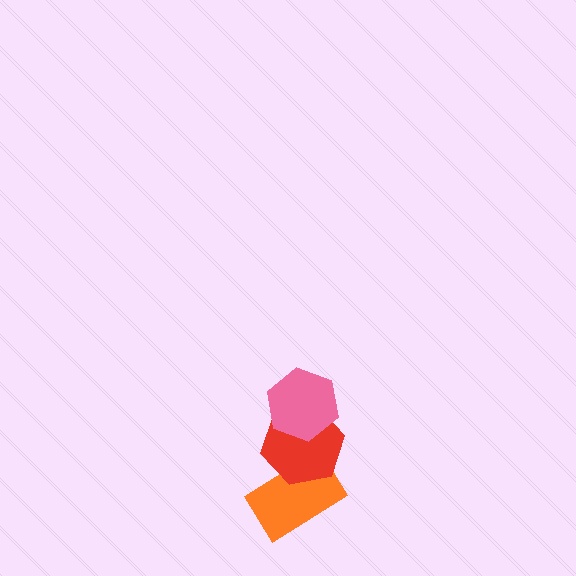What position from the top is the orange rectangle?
The orange rectangle is 3rd from the top.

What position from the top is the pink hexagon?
The pink hexagon is 1st from the top.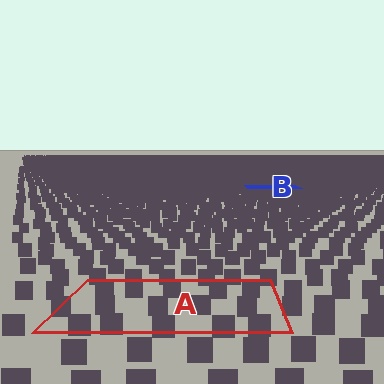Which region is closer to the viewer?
Region A is closer. The texture elements there are larger and more spread out.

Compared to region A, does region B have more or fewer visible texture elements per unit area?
Region B has more texture elements per unit area — they are packed more densely because it is farther away.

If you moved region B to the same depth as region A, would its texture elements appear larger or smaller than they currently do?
They would appear larger. At a closer depth, the same texture elements are projected at a bigger on-screen size.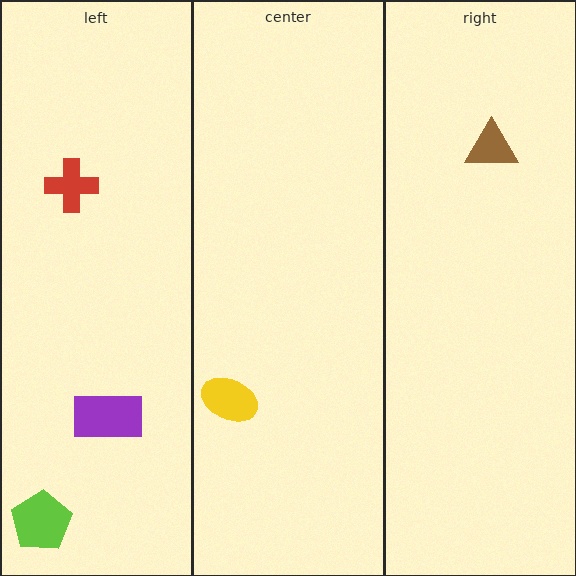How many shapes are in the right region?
1.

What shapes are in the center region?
The yellow ellipse.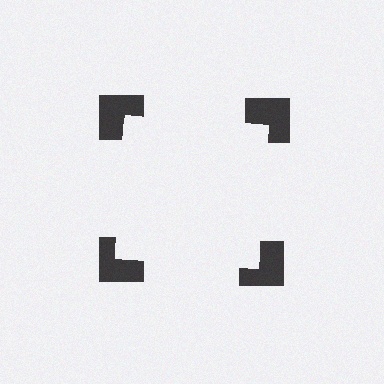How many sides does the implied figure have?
4 sides.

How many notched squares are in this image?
There are 4 — one at each vertex of the illusory square.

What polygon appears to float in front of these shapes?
An illusory square — its edges are inferred from the aligned wedge cuts in the notched squares, not physically drawn.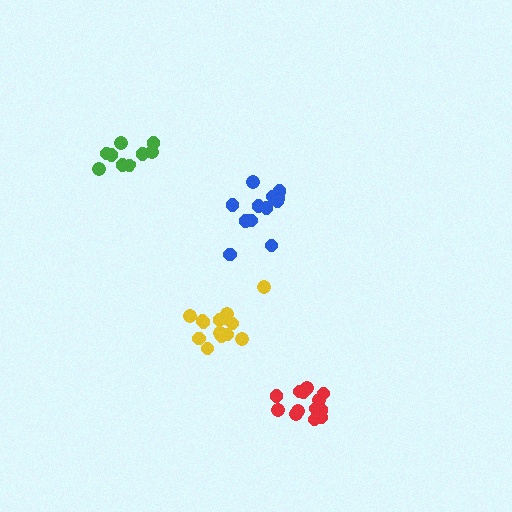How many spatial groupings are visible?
There are 4 spatial groupings.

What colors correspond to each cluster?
The clusters are colored: yellow, green, red, blue.